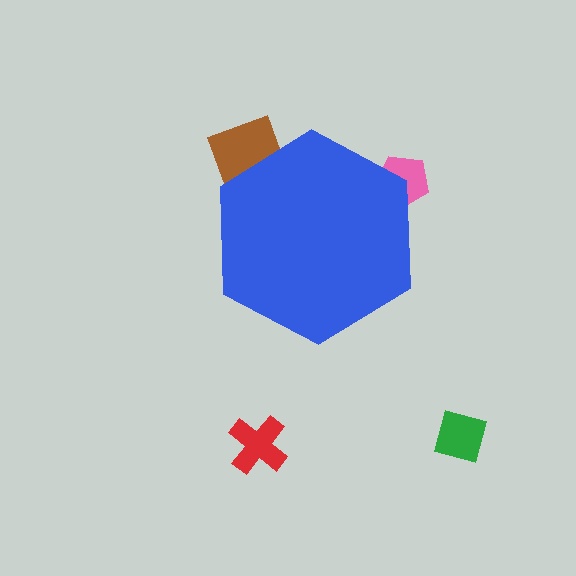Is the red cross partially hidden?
No, the red cross is fully visible.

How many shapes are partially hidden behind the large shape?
2 shapes are partially hidden.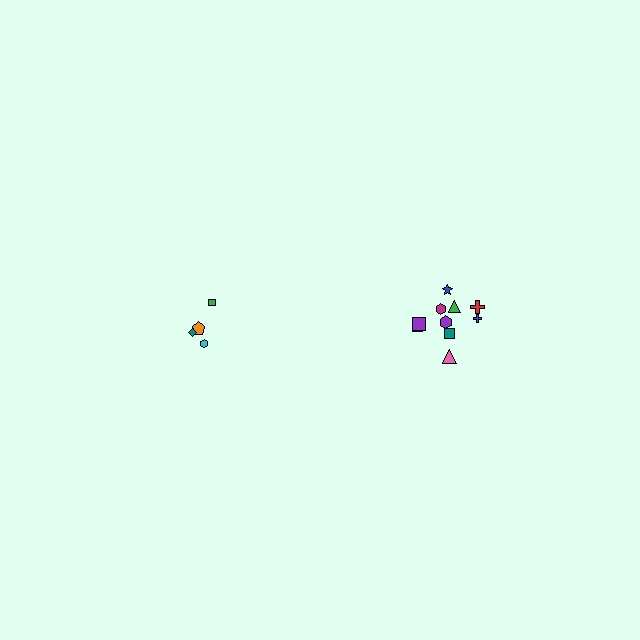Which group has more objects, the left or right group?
The right group.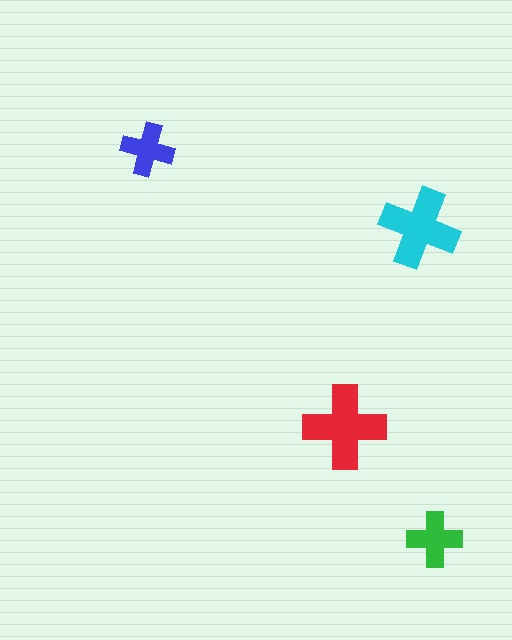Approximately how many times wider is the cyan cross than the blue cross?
About 1.5 times wider.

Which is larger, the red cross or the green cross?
The red one.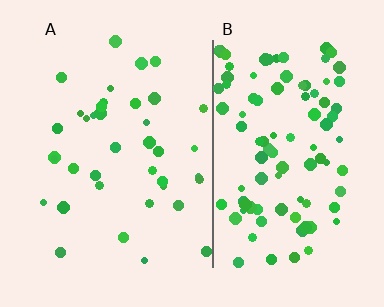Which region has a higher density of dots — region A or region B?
B (the right).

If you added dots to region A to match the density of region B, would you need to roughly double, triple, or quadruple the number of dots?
Approximately triple.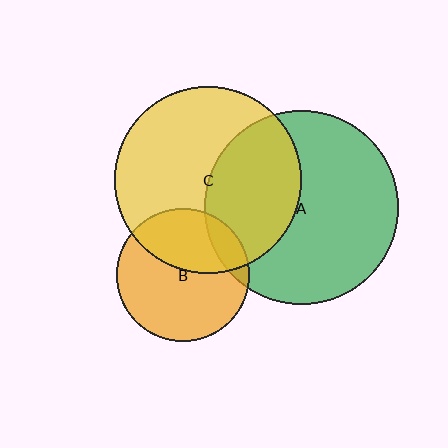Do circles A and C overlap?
Yes.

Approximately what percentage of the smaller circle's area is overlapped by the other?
Approximately 40%.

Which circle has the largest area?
Circle A (green).